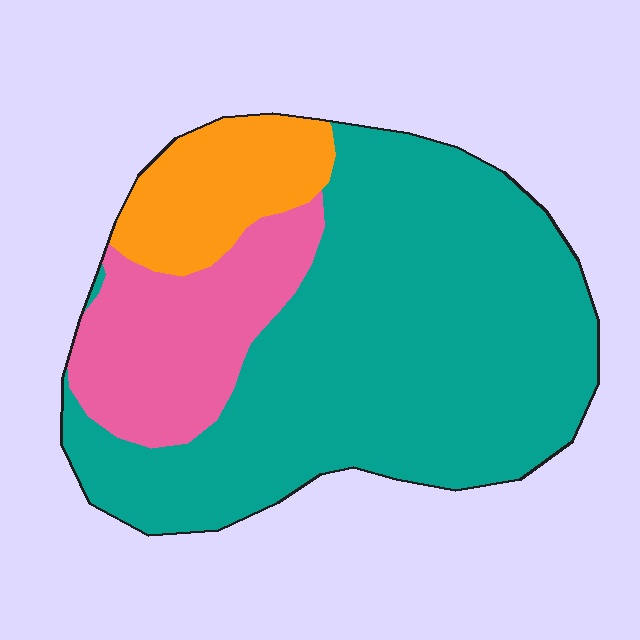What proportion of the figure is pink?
Pink takes up about one fifth (1/5) of the figure.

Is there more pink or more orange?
Pink.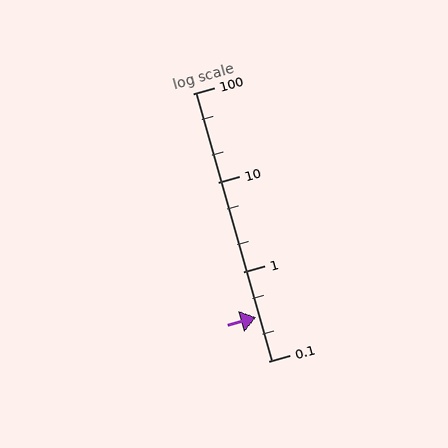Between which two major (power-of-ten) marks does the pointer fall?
The pointer is between 0.1 and 1.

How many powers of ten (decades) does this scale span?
The scale spans 3 decades, from 0.1 to 100.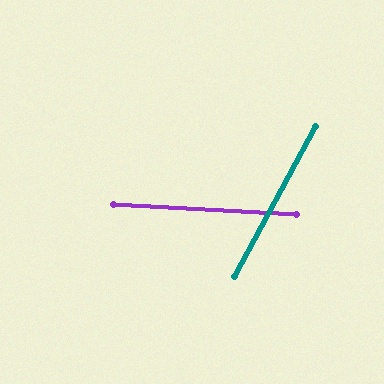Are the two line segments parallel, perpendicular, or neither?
Neither parallel nor perpendicular — they differ by about 65°.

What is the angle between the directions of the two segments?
Approximately 65 degrees.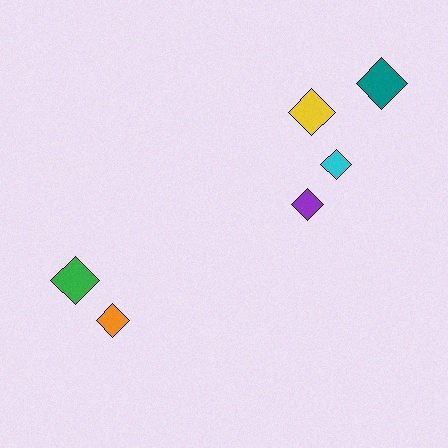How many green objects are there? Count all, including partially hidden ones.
There is 1 green object.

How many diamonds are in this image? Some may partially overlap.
There are 6 diamonds.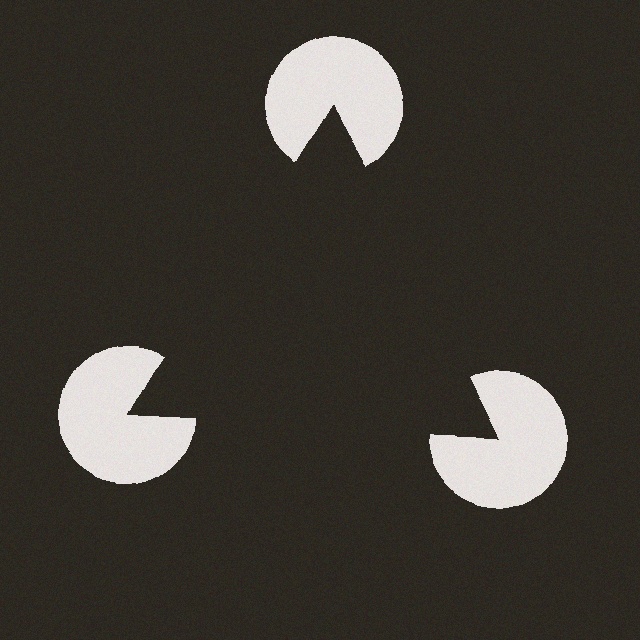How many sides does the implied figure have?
3 sides.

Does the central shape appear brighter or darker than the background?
It typically appears slightly darker than the background, even though no actual brightness change is drawn.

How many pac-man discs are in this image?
There are 3 — one at each vertex of the illusory triangle.